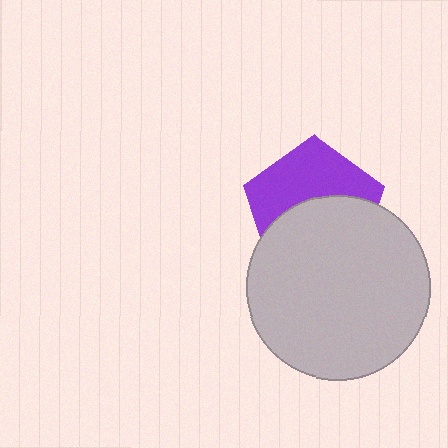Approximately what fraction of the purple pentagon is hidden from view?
Roughly 53% of the purple pentagon is hidden behind the light gray circle.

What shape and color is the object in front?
The object in front is a light gray circle.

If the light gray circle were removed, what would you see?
You would see the complete purple pentagon.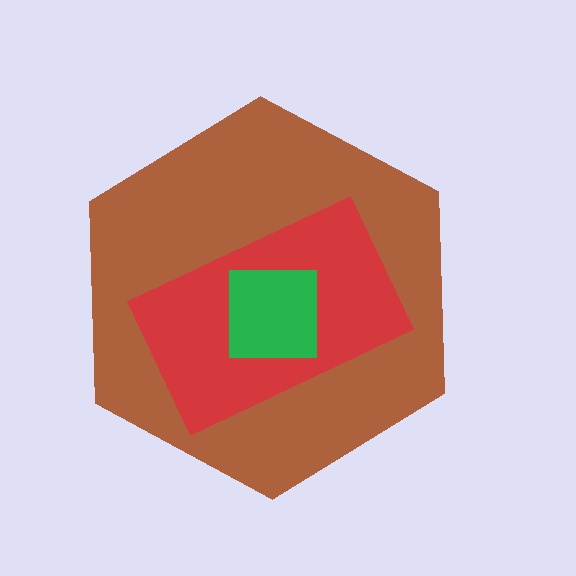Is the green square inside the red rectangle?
Yes.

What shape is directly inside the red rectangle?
The green square.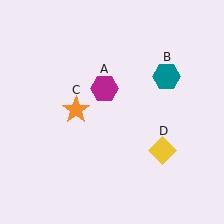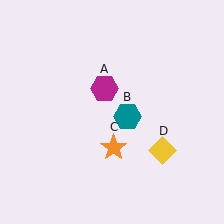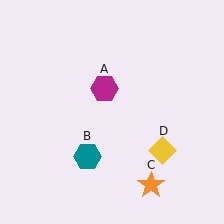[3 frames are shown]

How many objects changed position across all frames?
2 objects changed position: teal hexagon (object B), orange star (object C).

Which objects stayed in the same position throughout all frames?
Magenta hexagon (object A) and yellow diamond (object D) remained stationary.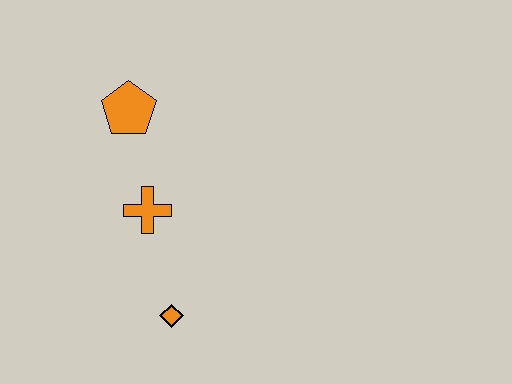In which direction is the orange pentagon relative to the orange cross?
The orange pentagon is above the orange cross.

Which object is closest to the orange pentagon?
The orange cross is closest to the orange pentagon.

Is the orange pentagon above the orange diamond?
Yes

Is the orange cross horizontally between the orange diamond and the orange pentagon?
Yes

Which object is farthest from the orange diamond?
The orange pentagon is farthest from the orange diamond.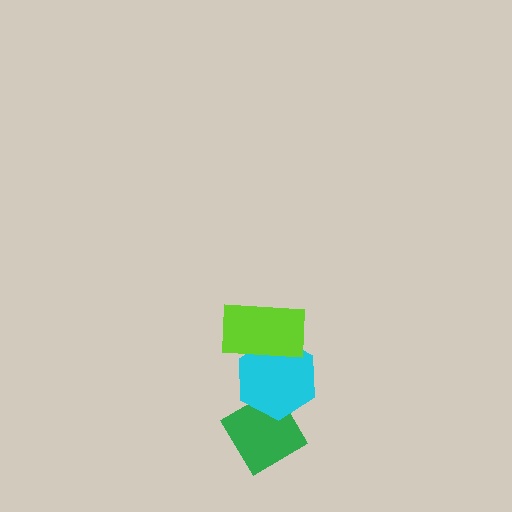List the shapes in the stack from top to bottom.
From top to bottom: the lime rectangle, the cyan hexagon, the green diamond.